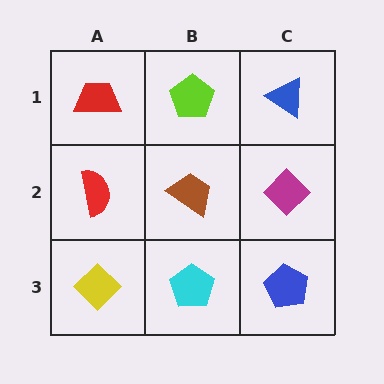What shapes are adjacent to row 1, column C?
A magenta diamond (row 2, column C), a lime pentagon (row 1, column B).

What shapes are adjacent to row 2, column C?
A blue triangle (row 1, column C), a blue pentagon (row 3, column C), a brown trapezoid (row 2, column B).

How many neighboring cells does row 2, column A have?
3.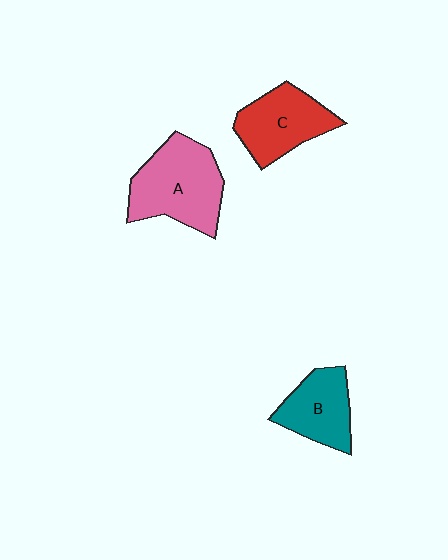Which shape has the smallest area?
Shape B (teal).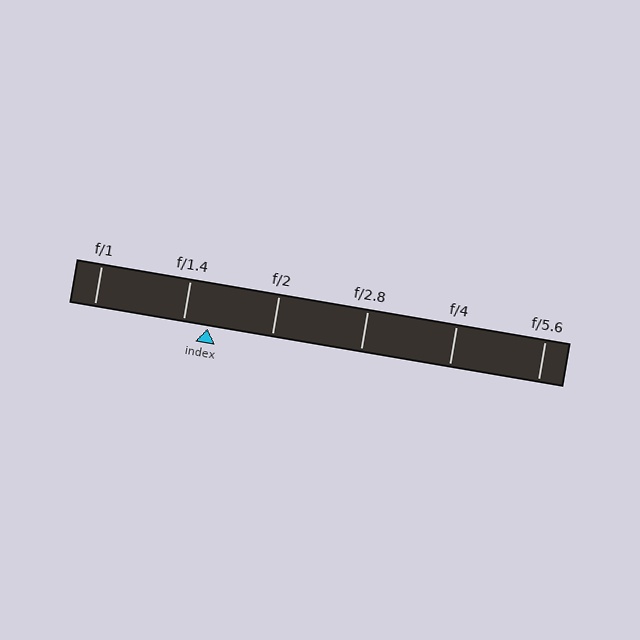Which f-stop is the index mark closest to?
The index mark is closest to f/1.4.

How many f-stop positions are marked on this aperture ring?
There are 6 f-stop positions marked.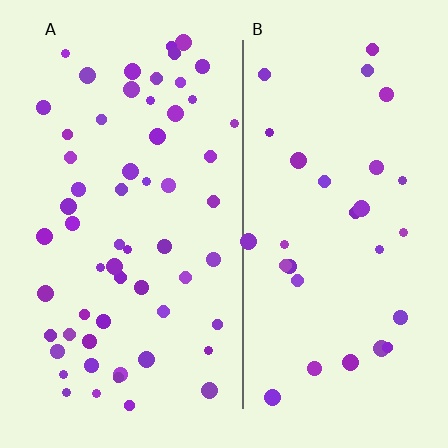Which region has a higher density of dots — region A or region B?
A (the left).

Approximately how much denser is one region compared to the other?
Approximately 2.0× — region A over region B.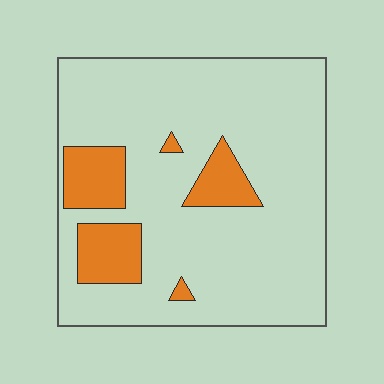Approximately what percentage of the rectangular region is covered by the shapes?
Approximately 15%.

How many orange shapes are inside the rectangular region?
5.